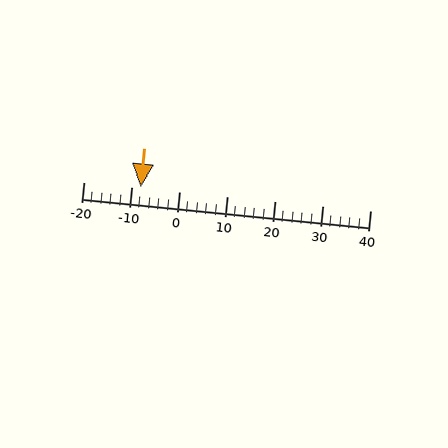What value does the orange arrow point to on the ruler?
The orange arrow points to approximately -8.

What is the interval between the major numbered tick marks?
The major tick marks are spaced 10 units apart.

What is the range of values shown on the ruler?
The ruler shows values from -20 to 40.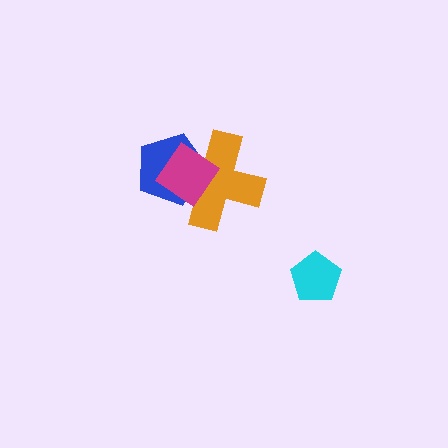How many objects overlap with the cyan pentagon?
0 objects overlap with the cyan pentagon.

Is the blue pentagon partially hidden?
Yes, it is partially covered by another shape.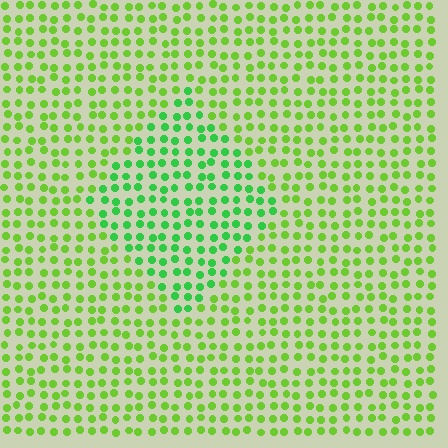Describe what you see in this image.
The image is filled with small lime elements in a uniform arrangement. A diamond-shaped region is visible where the elements are tinted to a slightly different hue, forming a subtle color boundary.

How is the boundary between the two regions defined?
The boundary is defined purely by a slight shift in hue (about 31 degrees). Spacing, size, and orientation are identical on both sides.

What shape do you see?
I see a diamond.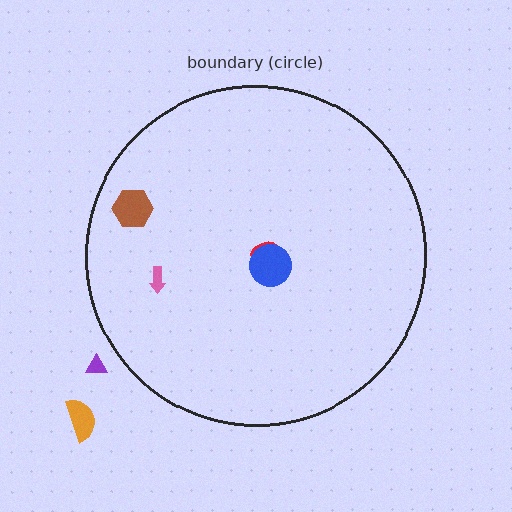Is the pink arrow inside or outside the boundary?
Inside.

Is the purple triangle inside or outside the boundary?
Outside.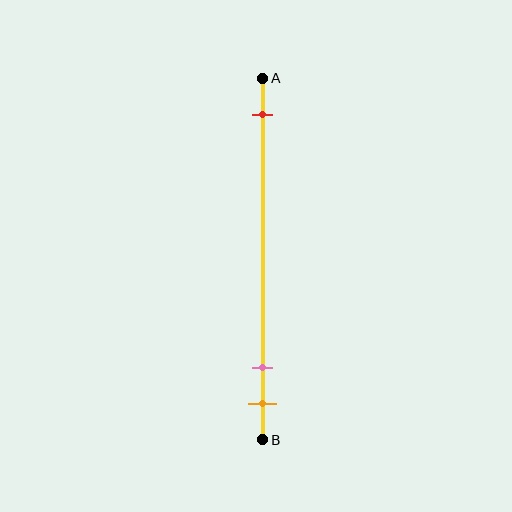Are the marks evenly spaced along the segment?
No, the marks are not evenly spaced.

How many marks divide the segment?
There are 3 marks dividing the segment.